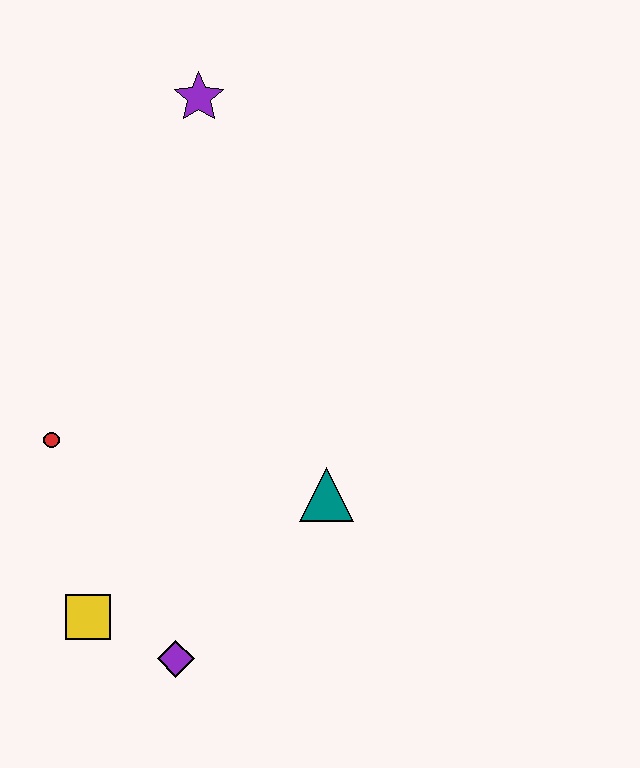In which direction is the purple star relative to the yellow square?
The purple star is above the yellow square.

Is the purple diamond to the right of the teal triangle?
No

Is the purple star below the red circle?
No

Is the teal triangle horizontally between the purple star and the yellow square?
No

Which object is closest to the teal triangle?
The purple diamond is closest to the teal triangle.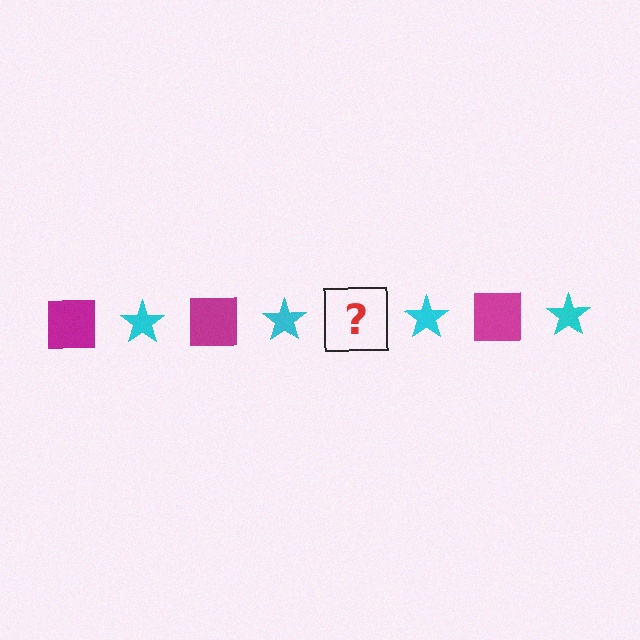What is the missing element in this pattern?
The missing element is a magenta square.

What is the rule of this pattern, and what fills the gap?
The rule is that the pattern alternates between magenta square and cyan star. The gap should be filled with a magenta square.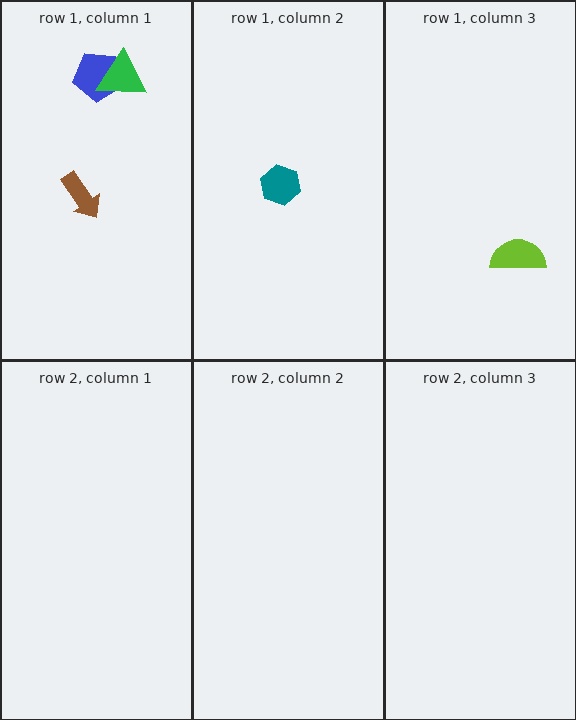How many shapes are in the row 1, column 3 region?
1.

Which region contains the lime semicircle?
The row 1, column 3 region.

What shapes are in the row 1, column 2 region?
The teal hexagon.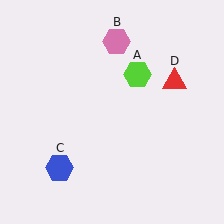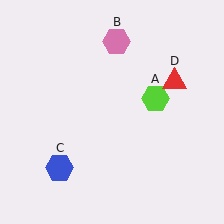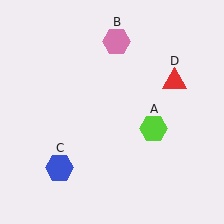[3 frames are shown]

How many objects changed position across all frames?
1 object changed position: lime hexagon (object A).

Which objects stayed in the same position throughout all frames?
Pink hexagon (object B) and blue hexagon (object C) and red triangle (object D) remained stationary.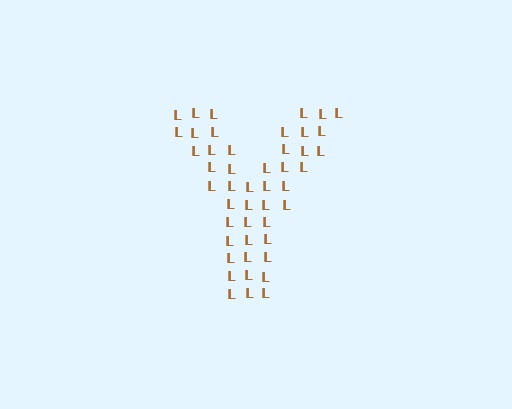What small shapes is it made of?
It is made of small letter L's.